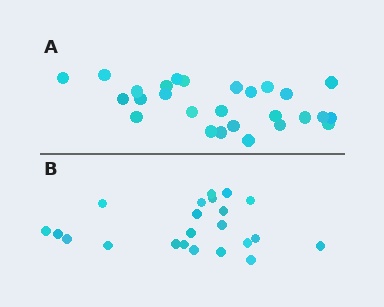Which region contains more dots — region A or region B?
Region A (the top region) has more dots.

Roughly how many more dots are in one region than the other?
Region A has about 5 more dots than region B.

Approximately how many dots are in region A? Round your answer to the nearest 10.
About 30 dots. (The exact count is 27, which rounds to 30.)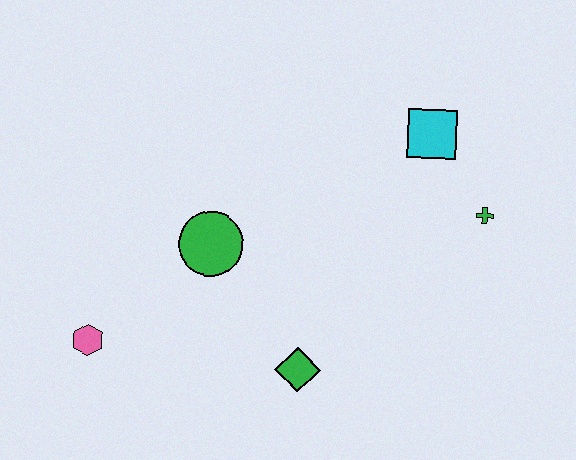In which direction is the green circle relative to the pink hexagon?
The green circle is to the right of the pink hexagon.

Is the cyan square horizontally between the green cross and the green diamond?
Yes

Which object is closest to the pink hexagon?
The green circle is closest to the pink hexagon.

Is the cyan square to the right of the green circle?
Yes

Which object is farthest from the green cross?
The pink hexagon is farthest from the green cross.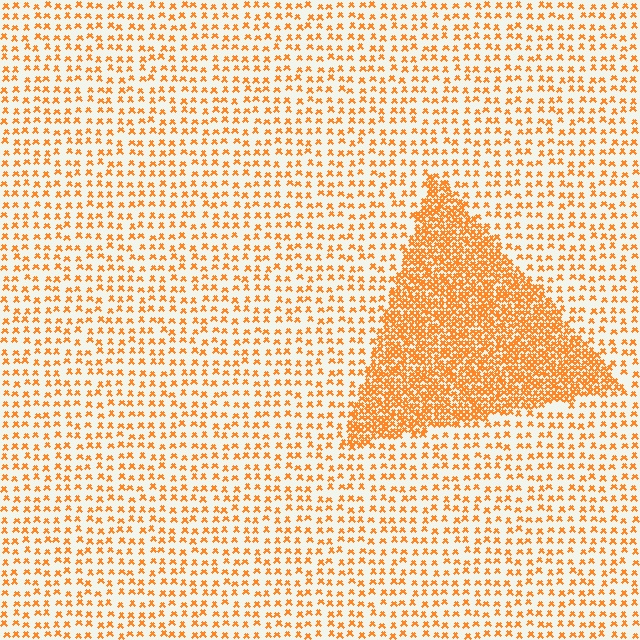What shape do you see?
I see a triangle.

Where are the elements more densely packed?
The elements are more densely packed inside the triangle boundary.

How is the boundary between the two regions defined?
The boundary is defined by a change in element density (approximately 2.9x ratio). All elements are the same color, size, and shape.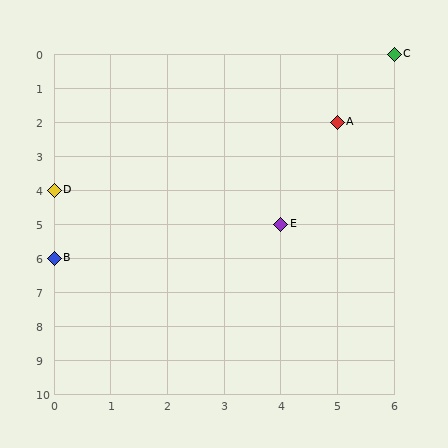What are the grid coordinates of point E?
Point E is at grid coordinates (4, 5).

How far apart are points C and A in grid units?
Points C and A are 1 column and 2 rows apart (about 2.2 grid units diagonally).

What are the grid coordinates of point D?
Point D is at grid coordinates (0, 4).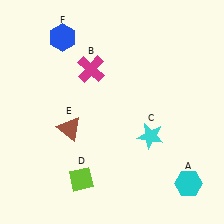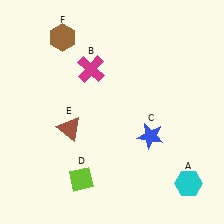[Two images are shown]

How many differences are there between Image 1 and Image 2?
There are 2 differences between the two images.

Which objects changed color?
C changed from cyan to blue. F changed from blue to brown.